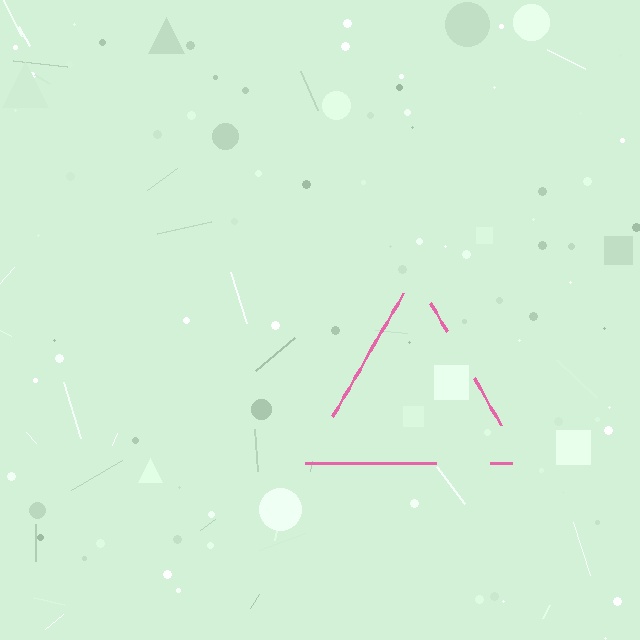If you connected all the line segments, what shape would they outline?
They would outline a triangle.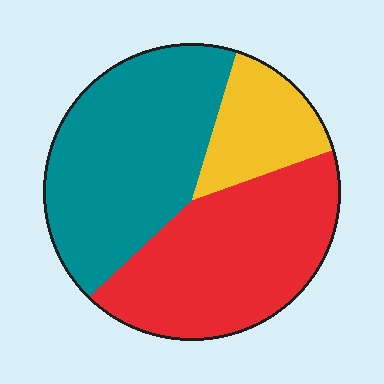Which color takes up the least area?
Yellow, at roughly 15%.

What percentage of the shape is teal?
Teal covers around 45% of the shape.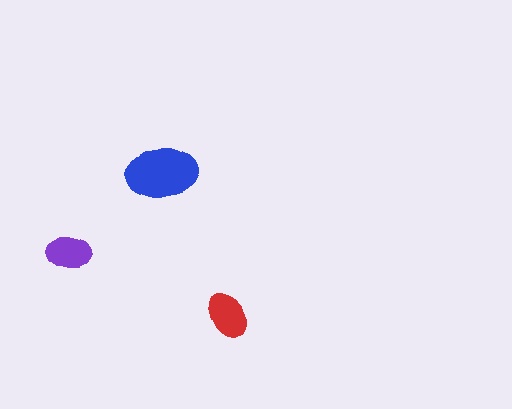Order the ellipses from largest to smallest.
the blue one, the red one, the purple one.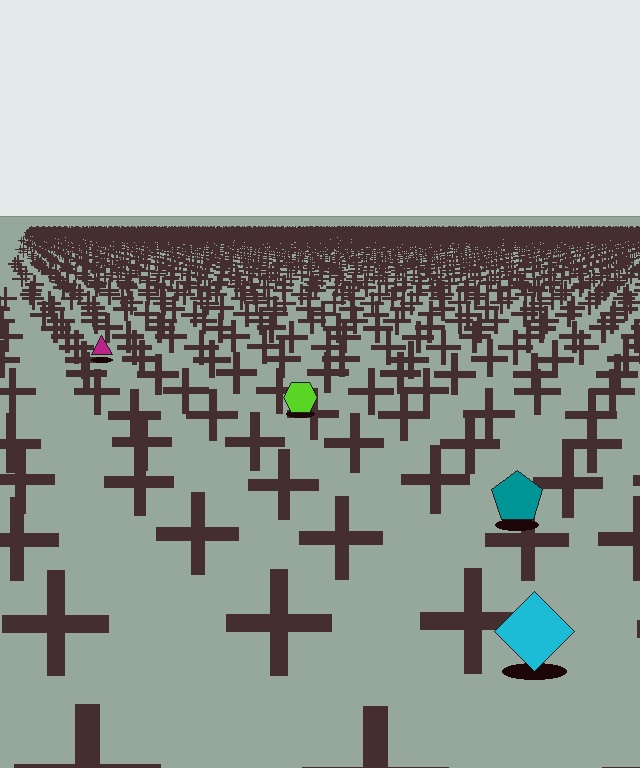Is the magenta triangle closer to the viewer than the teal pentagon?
No. The teal pentagon is closer — you can tell from the texture gradient: the ground texture is coarser near it.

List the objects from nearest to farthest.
From nearest to farthest: the cyan diamond, the teal pentagon, the lime hexagon, the magenta triangle.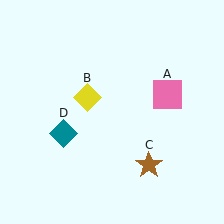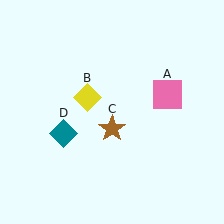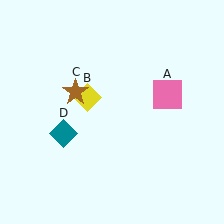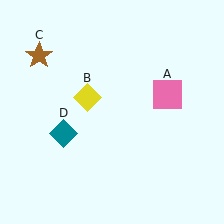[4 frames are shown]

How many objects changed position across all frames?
1 object changed position: brown star (object C).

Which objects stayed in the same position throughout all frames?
Pink square (object A) and yellow diamond (object B) and teal diamond (object D) remained stationary.